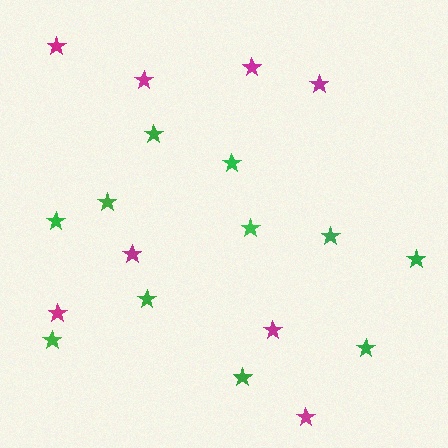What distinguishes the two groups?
There are 2 groups: one group of green stars (11) and one group of magenta stars (8).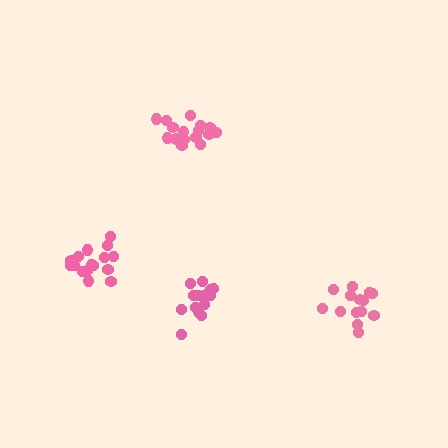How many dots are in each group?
Group 1: 14 dots, Group 2: 17 dots, Group 3: 14 dots, Group 4: 16 dots (61 total).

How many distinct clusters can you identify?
There are 4 distinct clusters.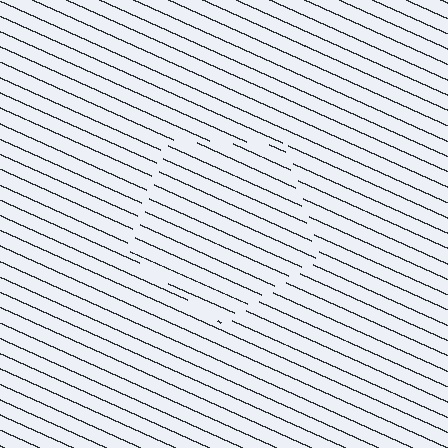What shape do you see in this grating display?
An illusory pentagon. The interior of the shape contains the same grating, shifted by half a period — the contour is defined by the phase discontinuity where line-ends from the inner and outer gratings abut.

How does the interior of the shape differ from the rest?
The interior of the shape contains the same grating, shifted by half a period — the contour is defined by the phase discontinuity where line-ends from the inner and outer gratings abut.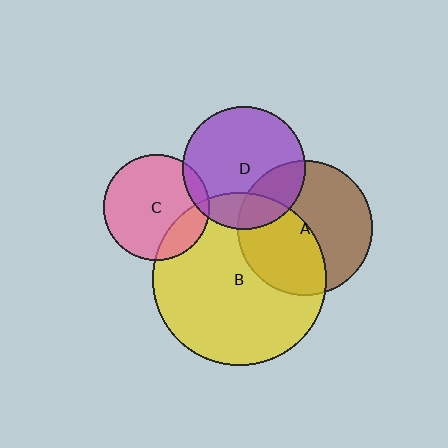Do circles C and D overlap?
Yes.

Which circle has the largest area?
Circle B (yellow).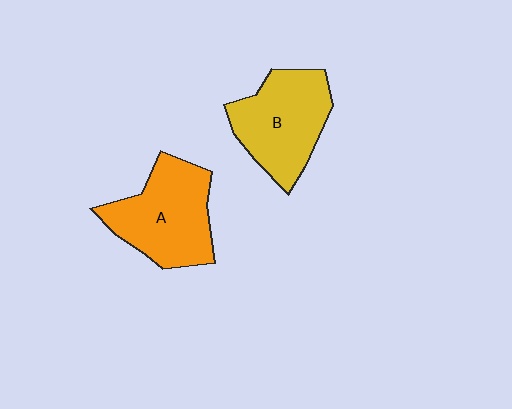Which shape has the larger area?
Shape A (orange).